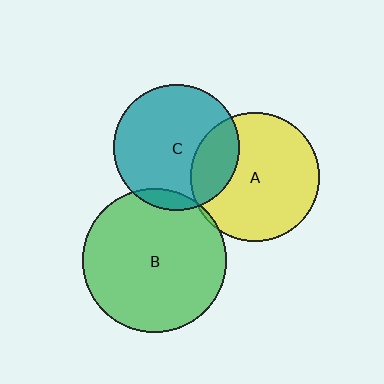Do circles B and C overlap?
Yes.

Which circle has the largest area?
Circle B (green).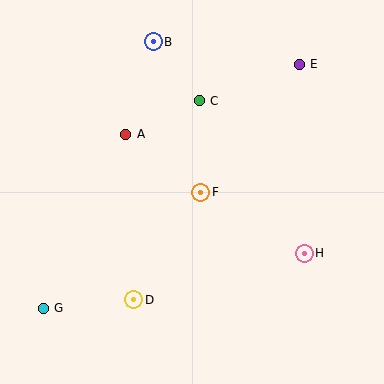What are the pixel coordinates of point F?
Point F is at (201, 192).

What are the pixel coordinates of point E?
Point E is at (299, 64).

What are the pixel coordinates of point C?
Point C is at (199, 101).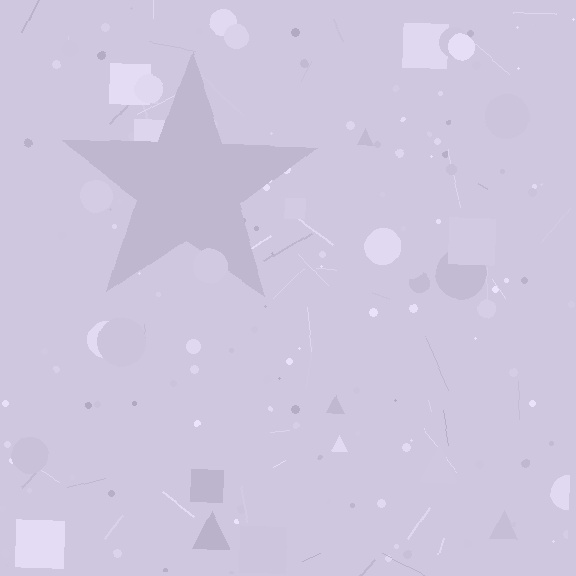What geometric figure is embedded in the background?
A star is embedded in the background.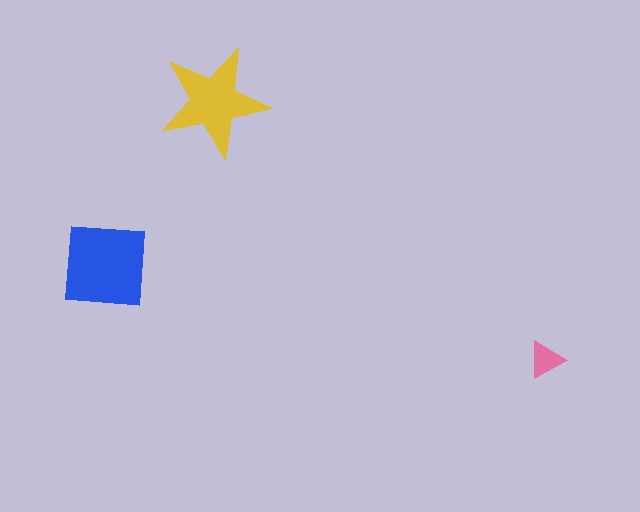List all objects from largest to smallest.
The blue square, the yellow star, the pink triangle.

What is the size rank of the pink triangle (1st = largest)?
3rd.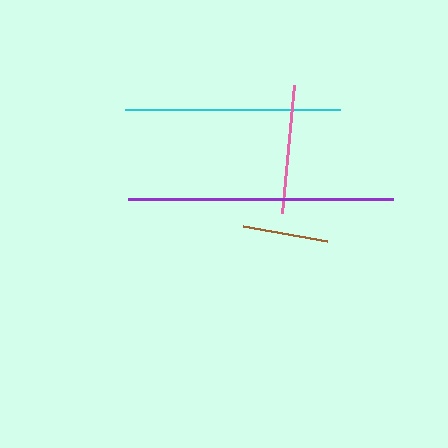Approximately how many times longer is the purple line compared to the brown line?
The purple line is approximately 3.1 times the length of the brown line.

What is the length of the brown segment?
The brown segment is approximately 85 pixels long.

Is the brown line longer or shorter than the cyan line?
The cyan line is longer than the brown line.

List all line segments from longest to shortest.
From longest to shortest: purple, cyan, pink, brown.